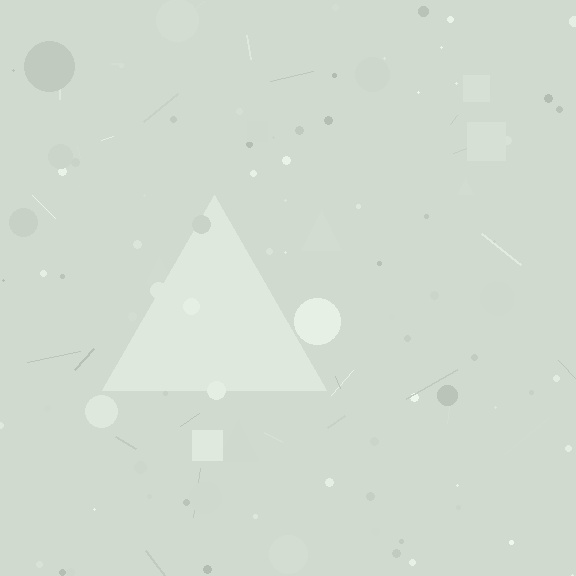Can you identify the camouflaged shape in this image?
The camouflaged shape is a triangle.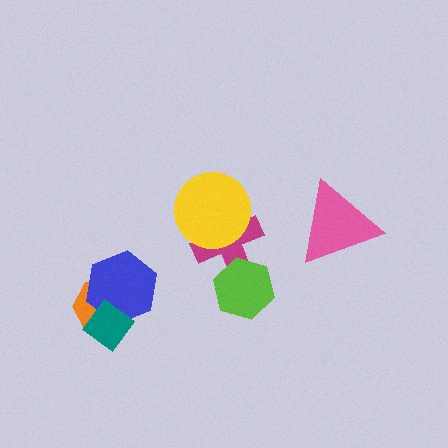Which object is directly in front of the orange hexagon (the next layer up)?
The blue hexagon is directly in front of the orange hexagon.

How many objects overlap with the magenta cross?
2 objects overlap with the magenta cross.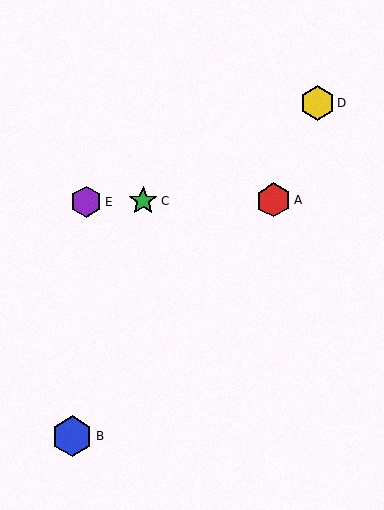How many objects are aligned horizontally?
3 objects (A, C, E) are aligned horizontally.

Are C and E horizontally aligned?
Yes, both are at y≈201.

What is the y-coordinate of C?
Object C is at y≈201.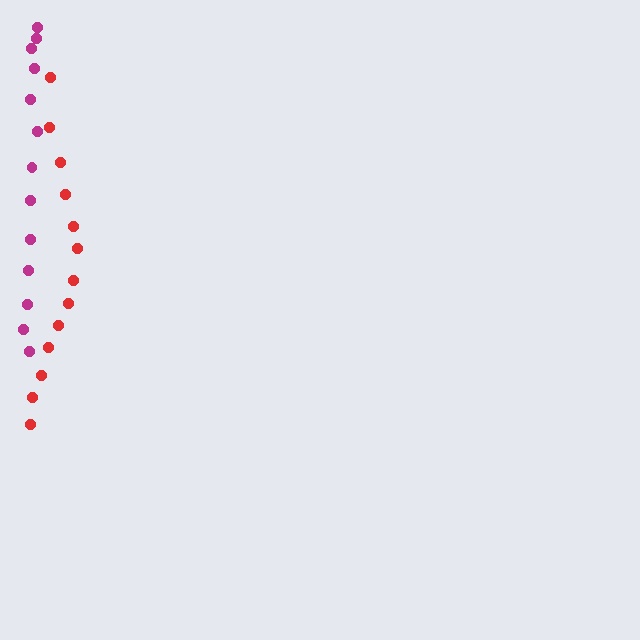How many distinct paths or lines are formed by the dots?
There are 2 distinct paths.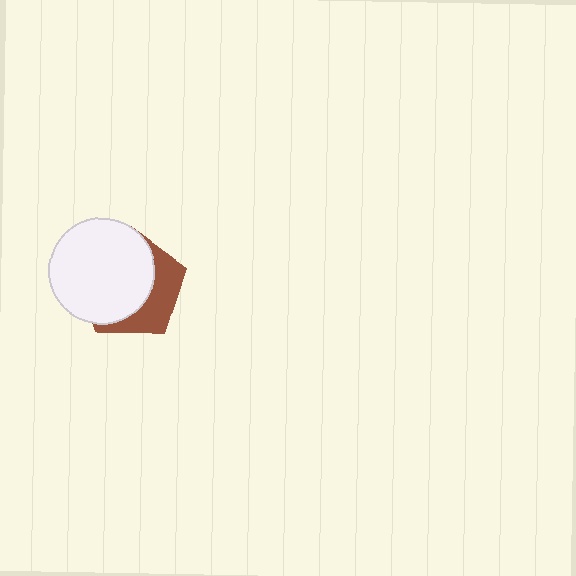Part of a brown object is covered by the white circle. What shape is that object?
It is a pentagon.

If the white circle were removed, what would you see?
You would see the complete brown pentagon.